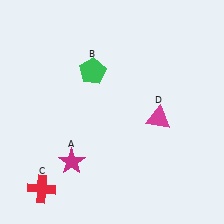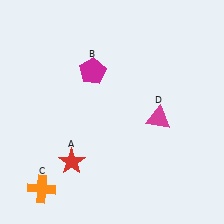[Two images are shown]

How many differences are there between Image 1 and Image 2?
There are 3 differences between the two images.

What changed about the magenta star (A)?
In Image 1, A is magenta. In Image 2, it changed to red.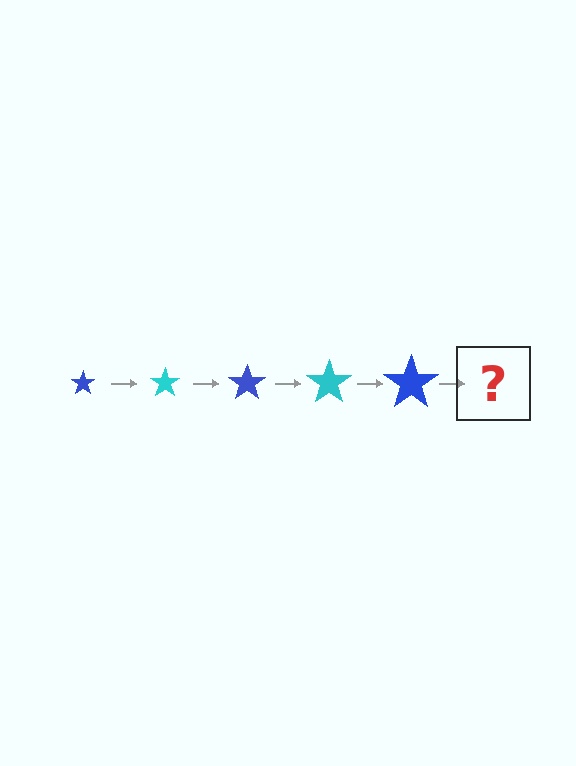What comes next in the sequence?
The next element should be a cyan star, larger than the previous one.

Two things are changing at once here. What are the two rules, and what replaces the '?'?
The two rules are that the star grows larger each step and the color cycles through blue and cyan. The '?' should be a cyan star, larger than the previous one.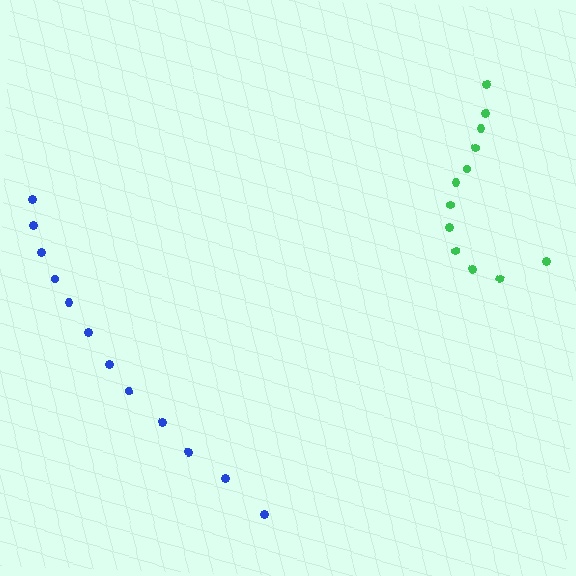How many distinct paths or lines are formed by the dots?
There are 2 distinct paths.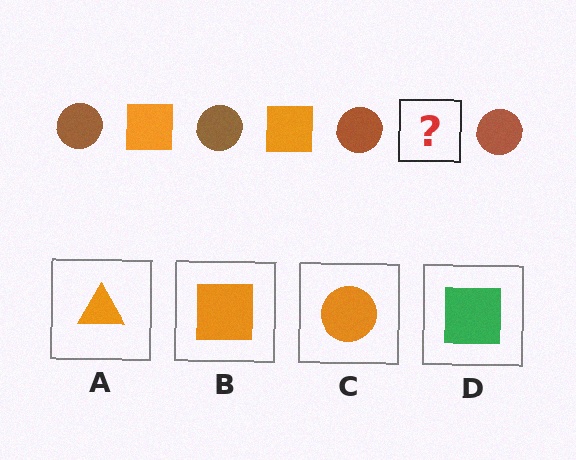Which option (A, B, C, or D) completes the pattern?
B.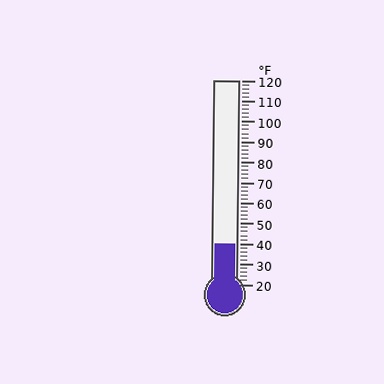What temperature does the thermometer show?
The thermometer shows approximately 40°F.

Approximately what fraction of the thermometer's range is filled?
The thermometer is filled to approximately 20% of its range.